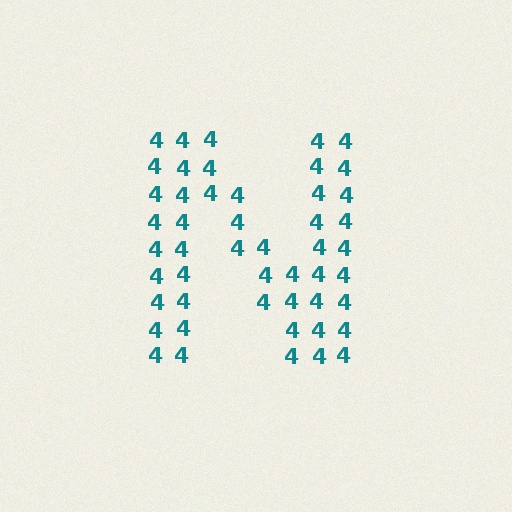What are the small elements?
The small elements are digit 4's.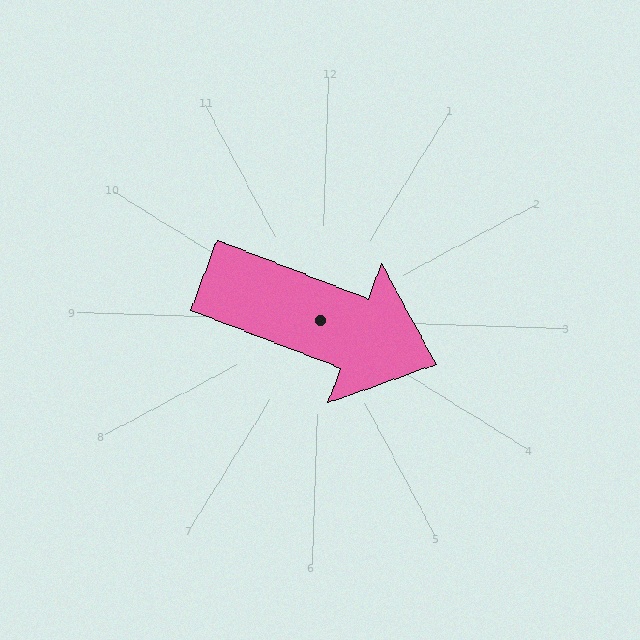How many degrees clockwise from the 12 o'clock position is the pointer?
Approximately 109 degrees.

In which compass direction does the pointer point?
East.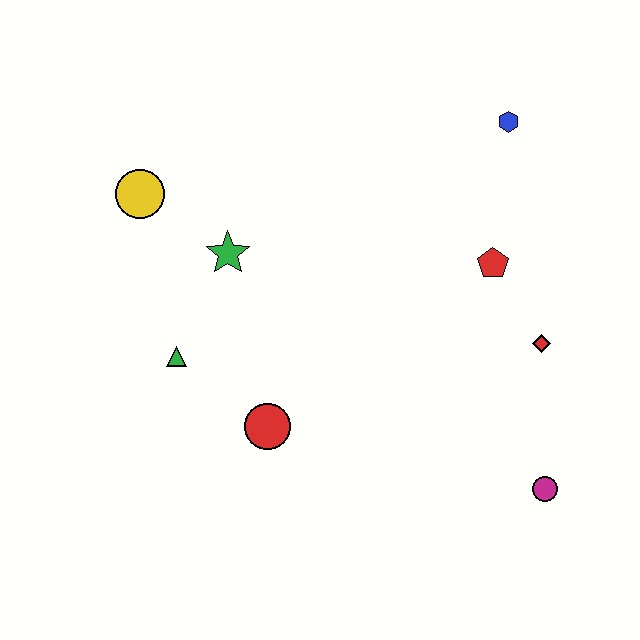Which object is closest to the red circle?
The green triangle is closest to the red circle.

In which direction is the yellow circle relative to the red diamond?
The yellow circle is to the left of the red diamond.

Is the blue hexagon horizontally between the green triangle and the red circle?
No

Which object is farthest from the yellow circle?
The magenta circle is farthest from the yellow circle.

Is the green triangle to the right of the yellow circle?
Yes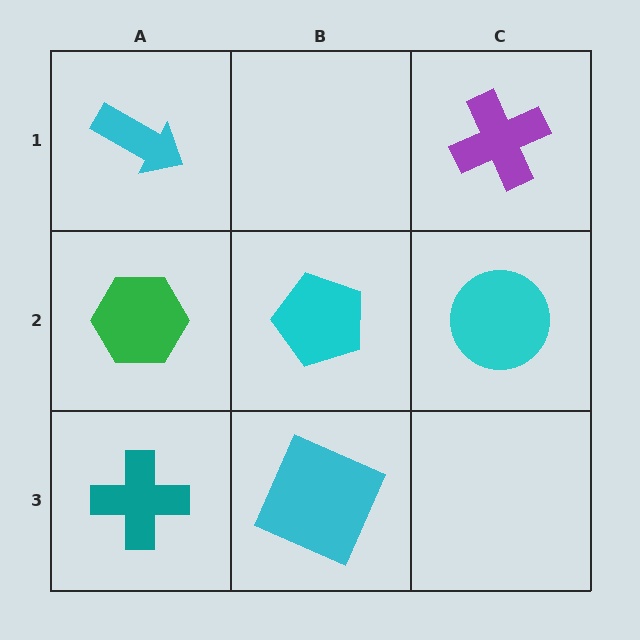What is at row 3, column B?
A cyan square.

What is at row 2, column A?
A green hexagon.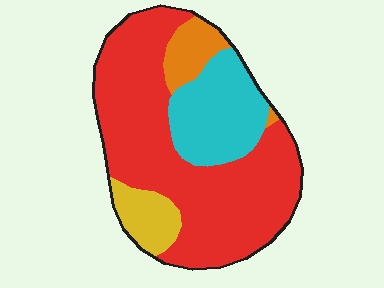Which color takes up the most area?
Red, at roughly 65%.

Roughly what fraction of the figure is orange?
Orange takes up about one tenth (1/10) of the figure.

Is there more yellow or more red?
Red.